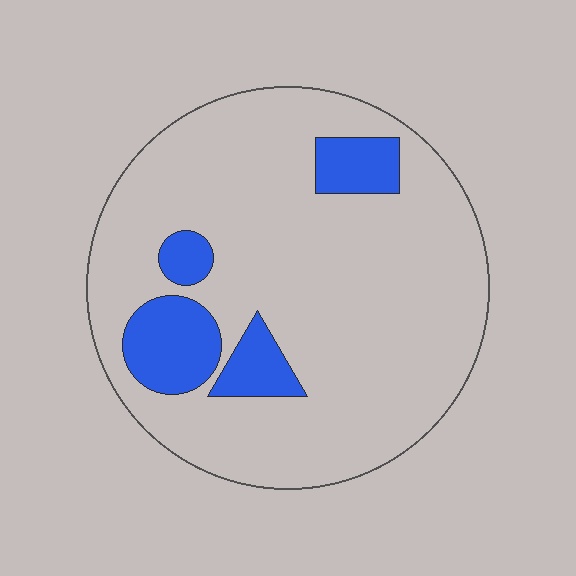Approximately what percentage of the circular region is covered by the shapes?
Approximately 15%.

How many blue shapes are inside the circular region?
4.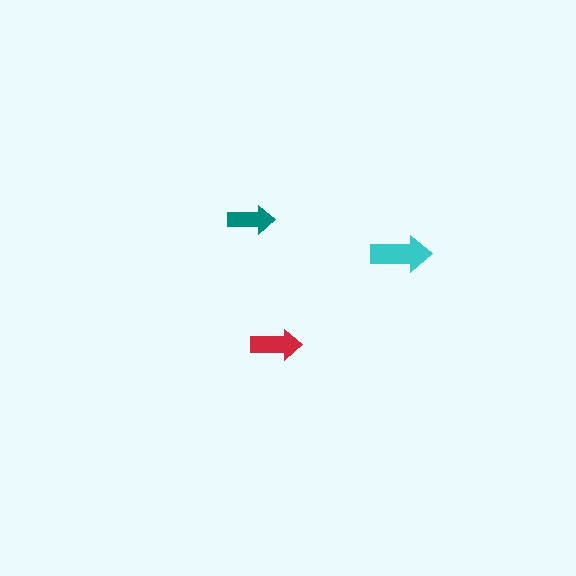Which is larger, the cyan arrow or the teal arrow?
The cyan one.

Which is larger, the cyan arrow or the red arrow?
The cyan one.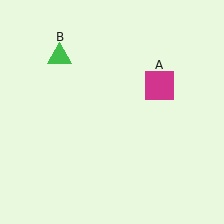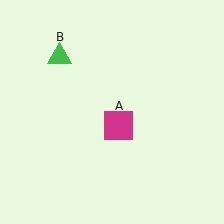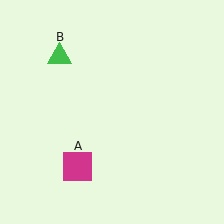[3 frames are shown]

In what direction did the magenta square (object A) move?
The magenta square (object A) moved down and to the left.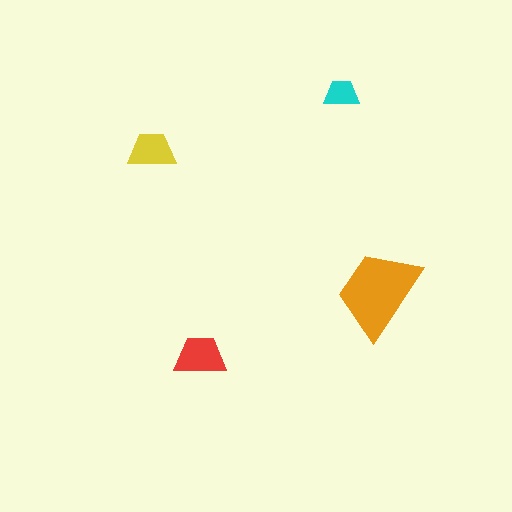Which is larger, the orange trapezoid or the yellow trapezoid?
The orange one.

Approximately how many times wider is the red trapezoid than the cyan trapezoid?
About 1.5 times wider.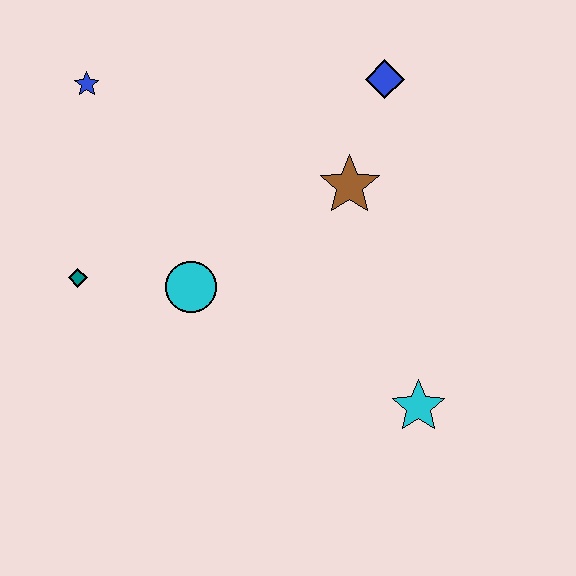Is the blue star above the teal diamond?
Yes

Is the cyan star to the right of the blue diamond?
Yes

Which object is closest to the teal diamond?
The cyan circle is closest to the teal diamond.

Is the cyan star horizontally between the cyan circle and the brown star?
No